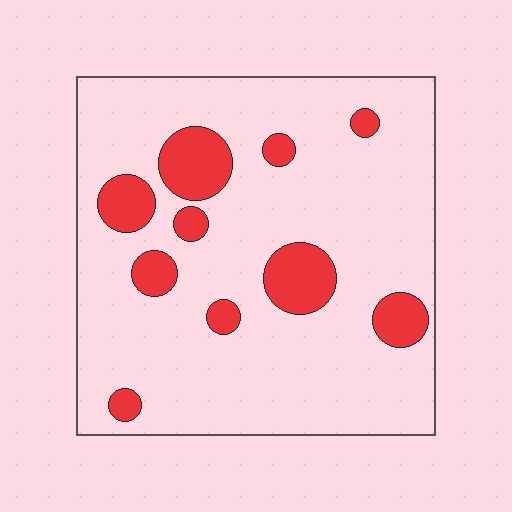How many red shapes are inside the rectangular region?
10.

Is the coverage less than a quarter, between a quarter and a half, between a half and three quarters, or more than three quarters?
Less than a quarter.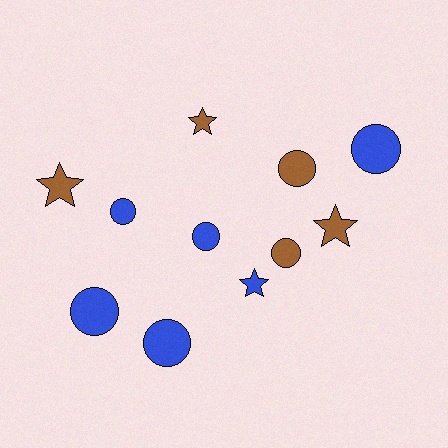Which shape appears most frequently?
Circle, with 7 objects.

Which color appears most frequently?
Blue, with 6 objects.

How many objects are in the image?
There are 11 objects.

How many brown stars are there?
There are 3 brown stars.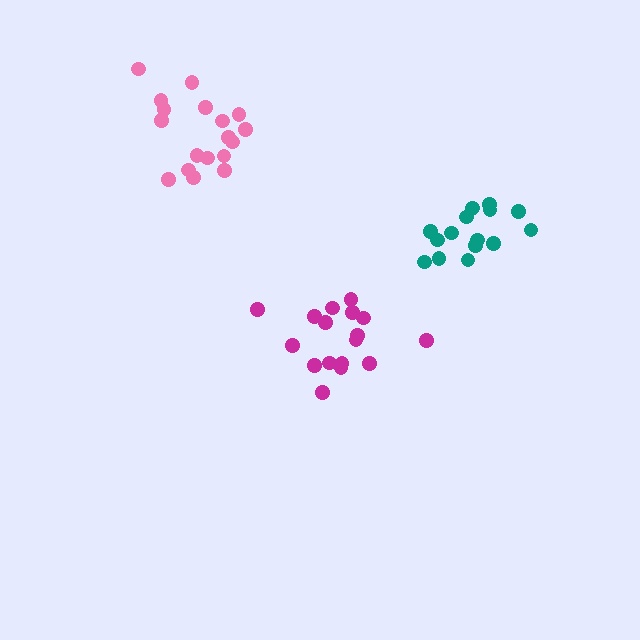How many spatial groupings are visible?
There are 3 spatial groupings.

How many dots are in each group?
Group 1: 18 dots, Group 2: 17 dots, Group 3: 16 dots (51 total).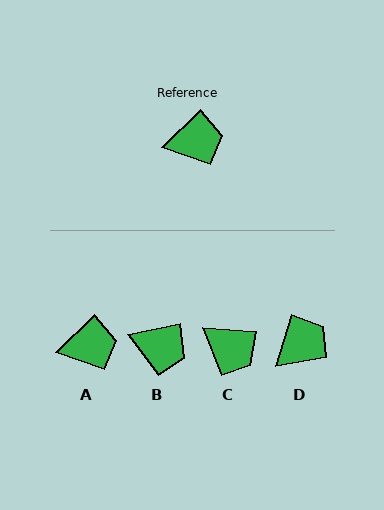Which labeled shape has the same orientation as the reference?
A.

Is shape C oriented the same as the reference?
No, it is off by about 49 degrees.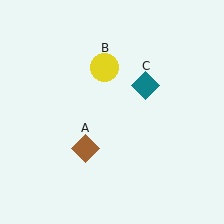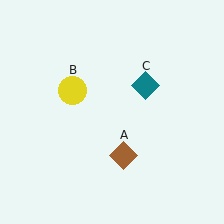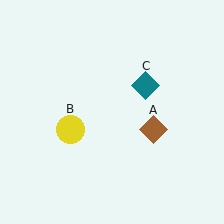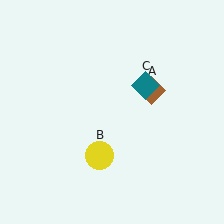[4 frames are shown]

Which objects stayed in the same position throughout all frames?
Teal diamond (object C) remained stationary.